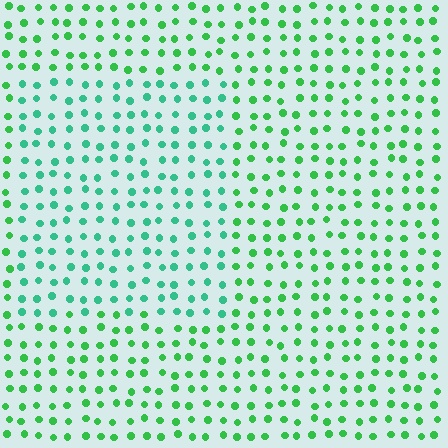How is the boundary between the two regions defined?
The boundary is defined purely by a slight shift in hue (about 29 degrees). Spacing, size, and orientation are identical on both sides.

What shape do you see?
I see a rectangle.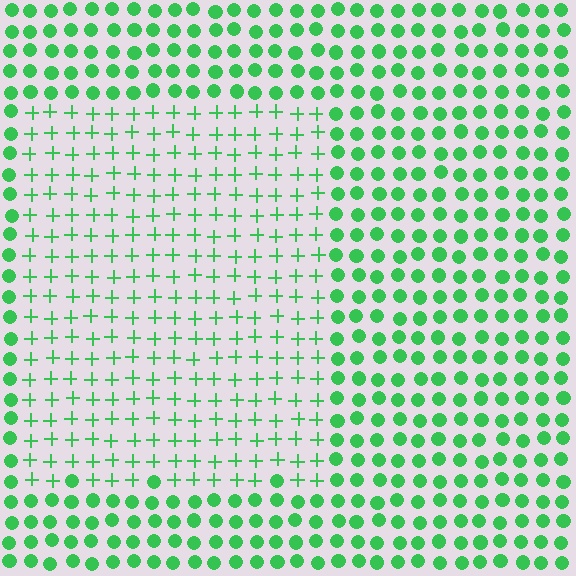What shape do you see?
I see a rectangle.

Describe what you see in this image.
The image is filled with small green elements arranged in a uniform grid. A rectangle-shaped region contains plus signs, while the surrounding area contains circles. The boundary is defined purely by the change in element shape.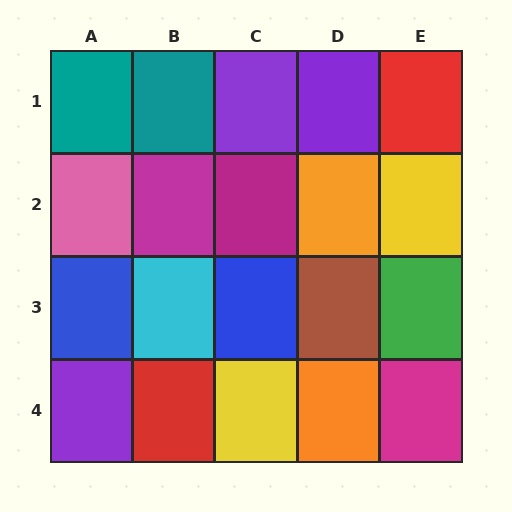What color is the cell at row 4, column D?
Orange.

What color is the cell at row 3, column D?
Brown.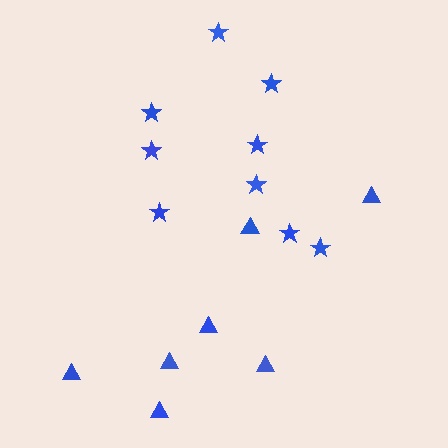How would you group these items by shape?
There are 2 groups: one group of triangles (7) and one group of stars (9).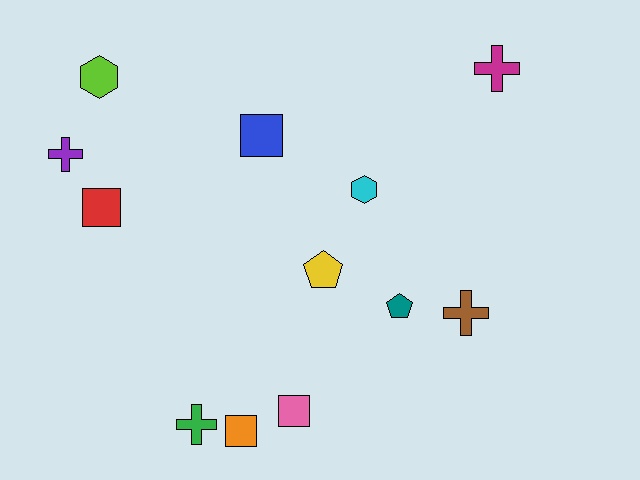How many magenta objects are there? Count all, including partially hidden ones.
There is 1 magenta object.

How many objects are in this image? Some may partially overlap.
There are 12 objects.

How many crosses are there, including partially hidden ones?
There are 4 crosses.